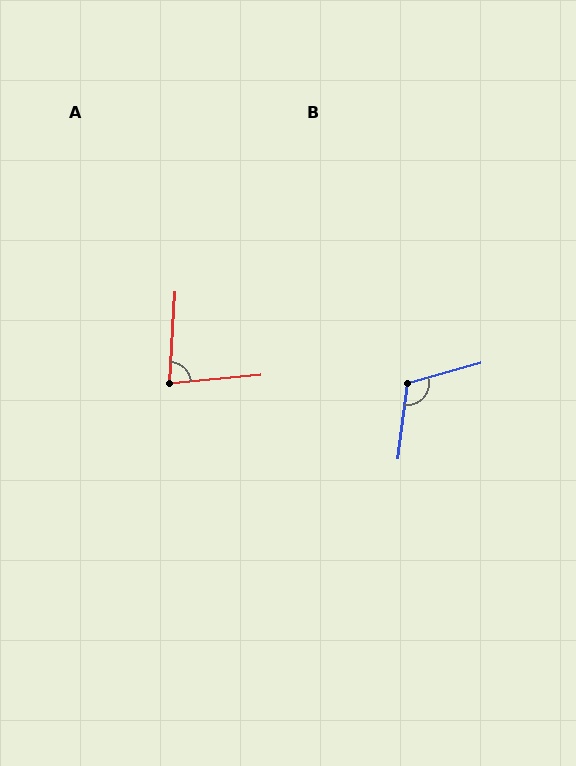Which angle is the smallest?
A, at approximately 81 degrees.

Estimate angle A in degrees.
Approximately 81 degrees.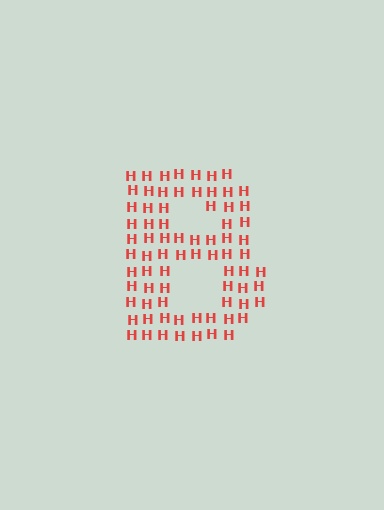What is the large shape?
The large shape is the letter B.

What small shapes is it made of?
It is made of small letter H's.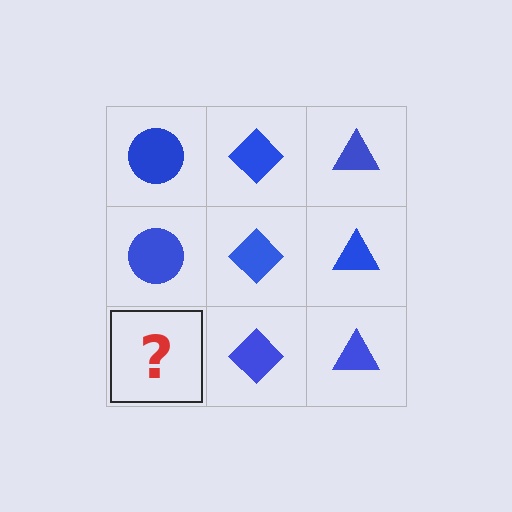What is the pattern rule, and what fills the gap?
The rule is that each column has a consistent shape. The gap should be filled with a blue circle.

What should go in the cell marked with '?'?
The missing cell should contain a blue circle.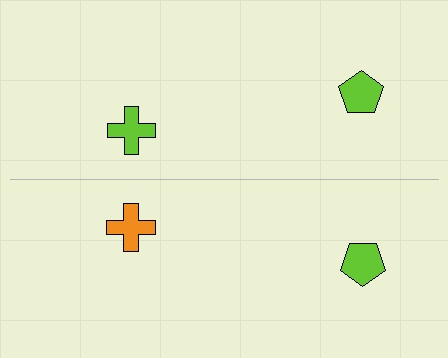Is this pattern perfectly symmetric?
No, the pattern is not perfectly symmetric. The orange cross on the bottom side breaks the symmetry — its mirror counterpart is lime.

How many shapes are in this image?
There are 4 shapes in this image.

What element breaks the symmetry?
The orange cross on the bottom side breaks the symmetry — its mirror counterpart is lime.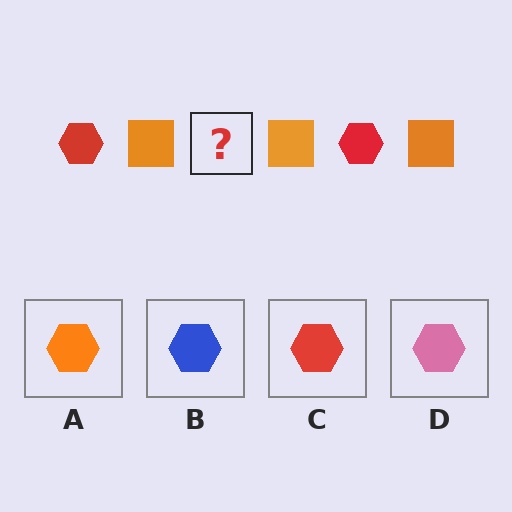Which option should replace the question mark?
Option C.